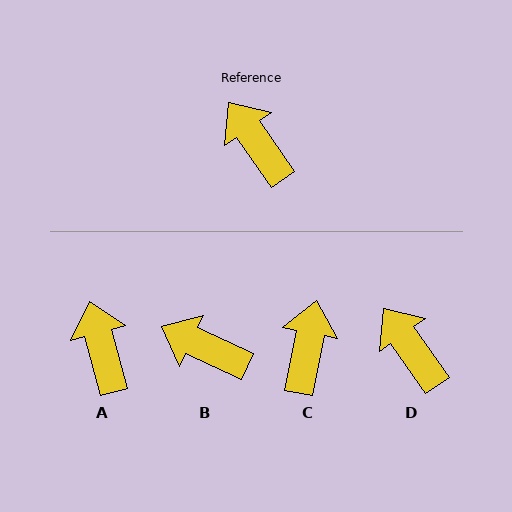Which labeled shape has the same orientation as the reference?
D.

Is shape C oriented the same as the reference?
No, it is off by about 46 degrees.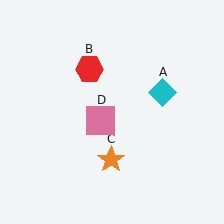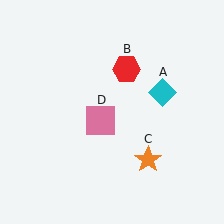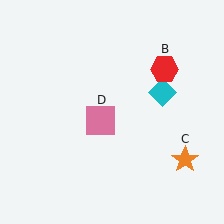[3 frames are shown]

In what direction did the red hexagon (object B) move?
The red hexagon (object B) moved right.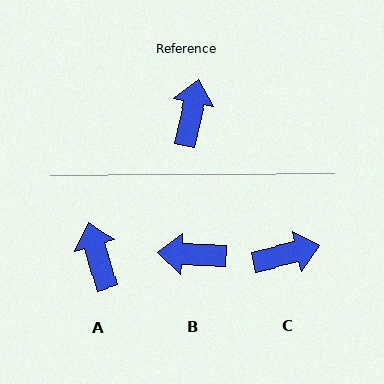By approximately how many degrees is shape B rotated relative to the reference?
Approximately 100 degrees counter-clockwise.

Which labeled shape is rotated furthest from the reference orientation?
B, about 100 degrees away.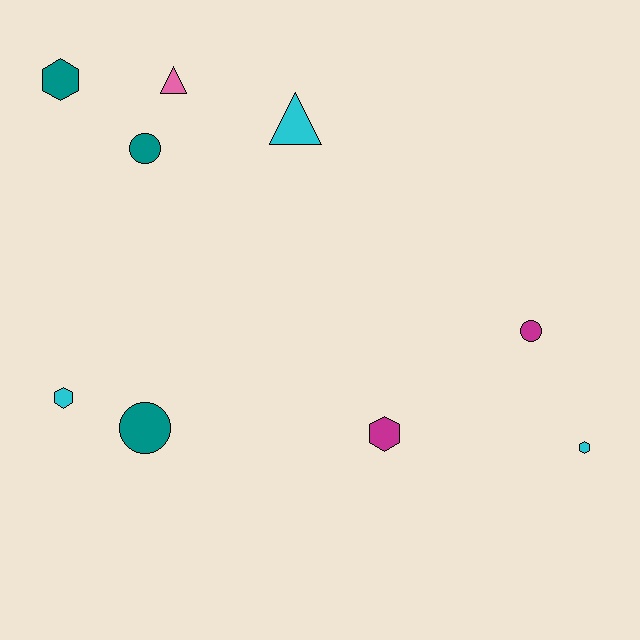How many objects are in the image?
There are 9 objects.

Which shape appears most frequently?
Hexagon, with 4 objects.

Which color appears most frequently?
Teal, with 3 objects.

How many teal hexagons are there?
There is 1 teal hexagon.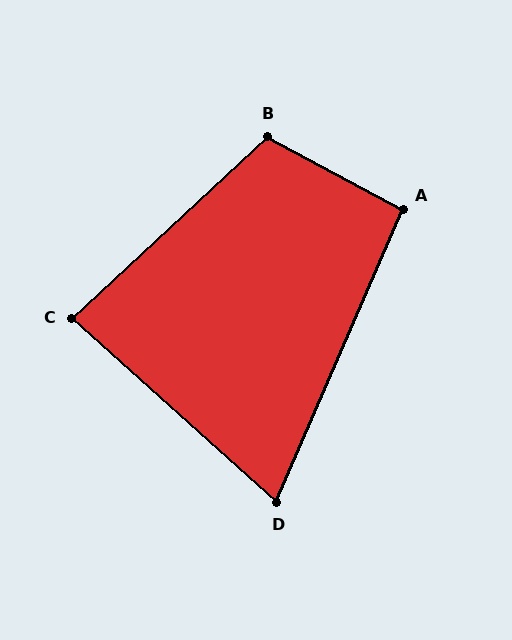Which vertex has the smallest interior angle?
D, at approximately 71 degrees.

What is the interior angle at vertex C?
Approximately 85 degrees (approximately right).